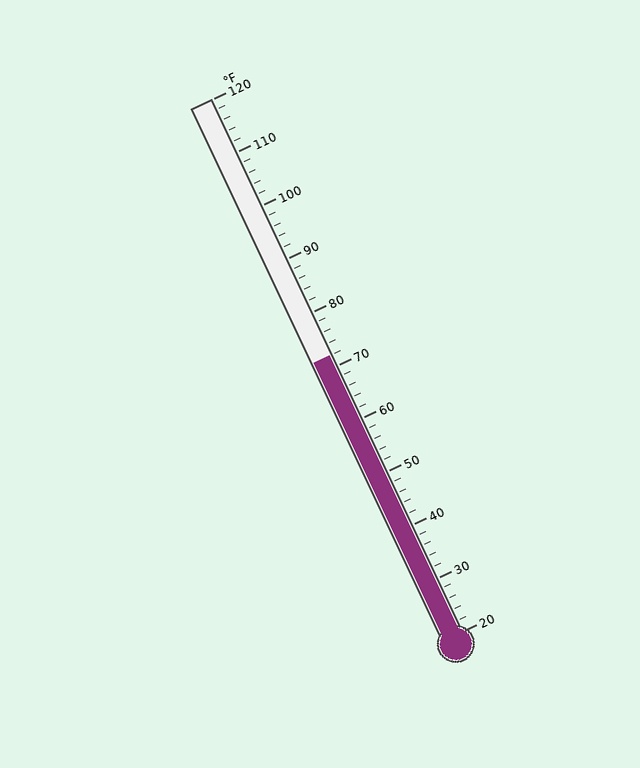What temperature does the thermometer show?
The thermometer shows approximately 72°F.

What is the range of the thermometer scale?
The thermometer scale ranges from 20°F to 120°F.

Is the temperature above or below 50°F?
The temperature is above 50°F.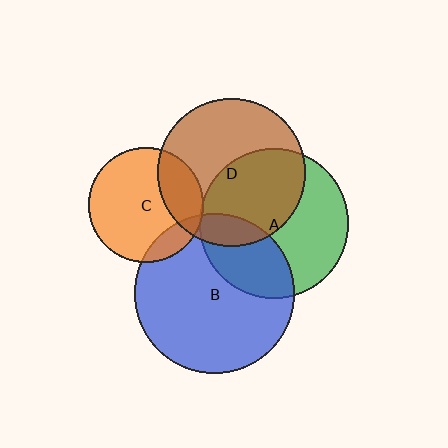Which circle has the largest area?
Circle B (blue).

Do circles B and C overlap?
Yes.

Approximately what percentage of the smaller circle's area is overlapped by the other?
Approximately 15%.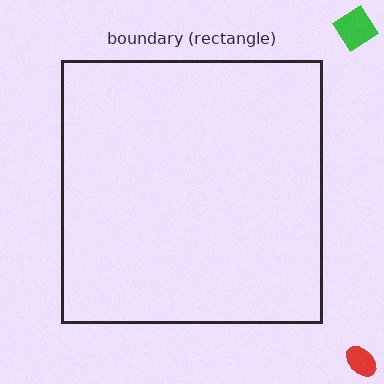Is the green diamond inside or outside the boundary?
Outside.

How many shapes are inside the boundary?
0 inside, 2 outside.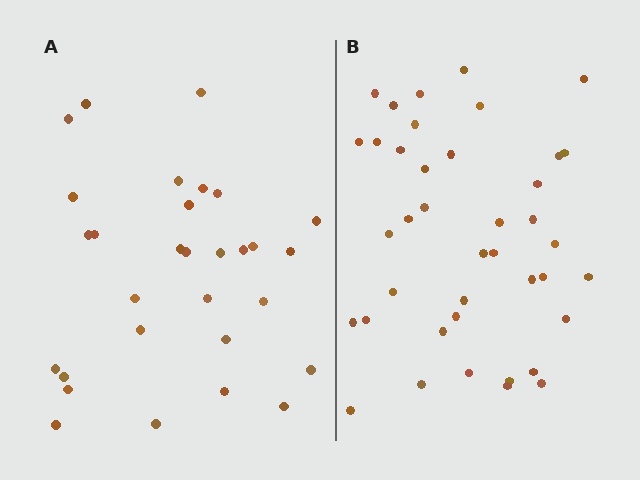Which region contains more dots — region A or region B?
Region B (the right region) has more dots.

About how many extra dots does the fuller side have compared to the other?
Region B has roughly 10 or so more dots than region A.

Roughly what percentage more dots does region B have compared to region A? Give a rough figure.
About 35% more.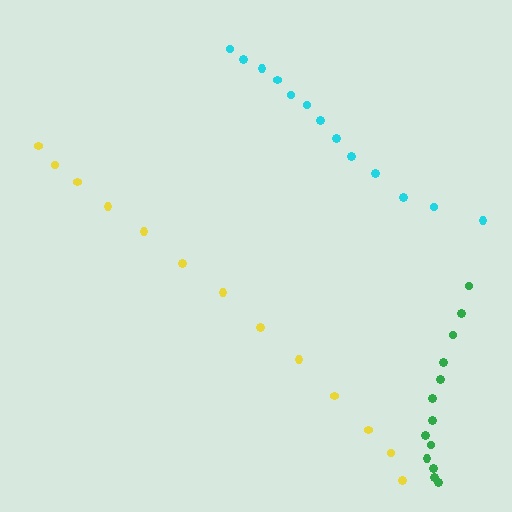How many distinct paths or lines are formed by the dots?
There are 3 distinct paths.